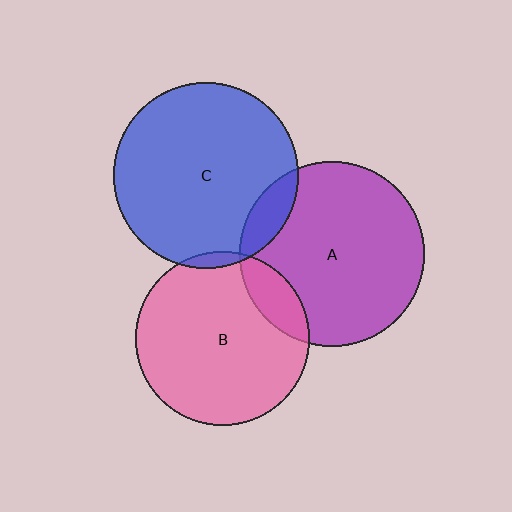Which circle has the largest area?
Circle C (blue).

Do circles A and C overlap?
Yes.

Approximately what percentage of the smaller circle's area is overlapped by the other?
Approximately 10%.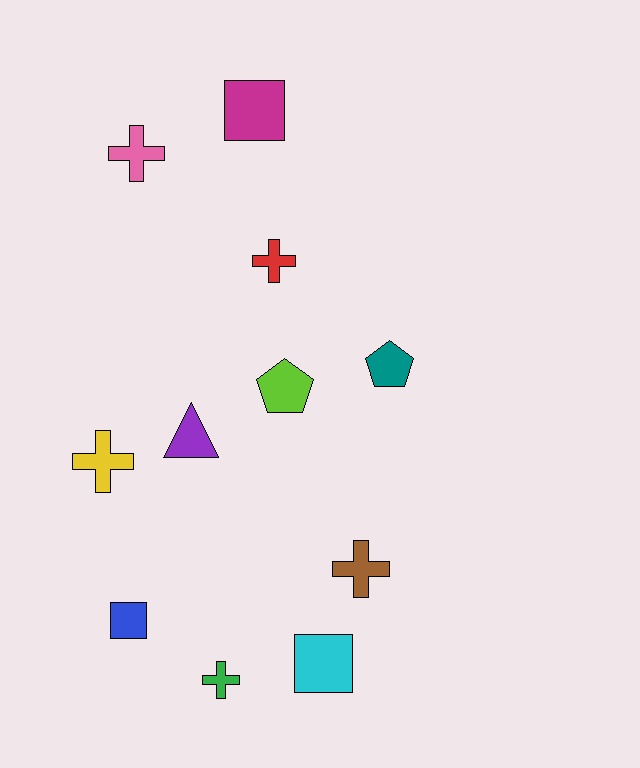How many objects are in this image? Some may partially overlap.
There are 11 objects.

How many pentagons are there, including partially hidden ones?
There are 2 pentagons.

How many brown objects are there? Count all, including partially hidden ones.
There is 1 brown object.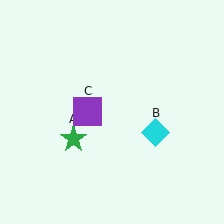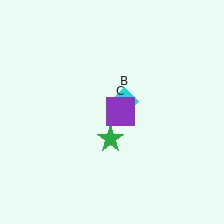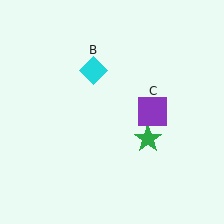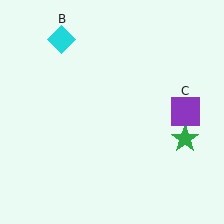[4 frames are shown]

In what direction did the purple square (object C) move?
The purple square (object C) moved right.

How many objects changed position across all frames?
3 objects changed position: green star (object A), cyan diamond (object B), purple square (object C).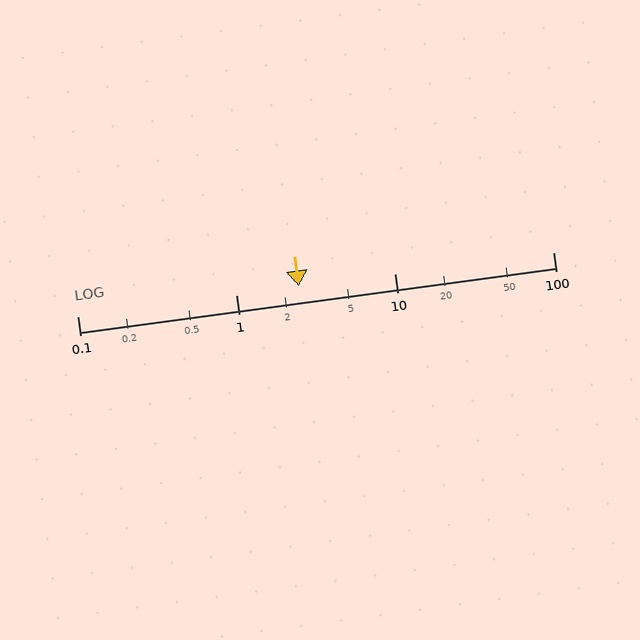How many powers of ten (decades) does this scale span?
The scale spans 3 decades, from 0.1 to 100.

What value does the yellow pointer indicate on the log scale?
The pointer indicates approximately 2.5.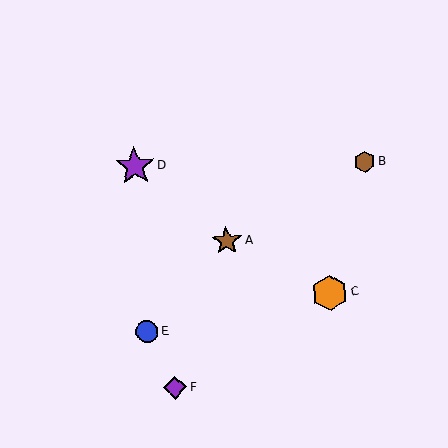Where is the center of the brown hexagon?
The center of the brown hexagon is at (365, 162).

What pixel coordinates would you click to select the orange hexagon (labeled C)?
Click at (330, 293) to select the orange hexagon C.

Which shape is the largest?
The purple star (labeled D) is the largest.